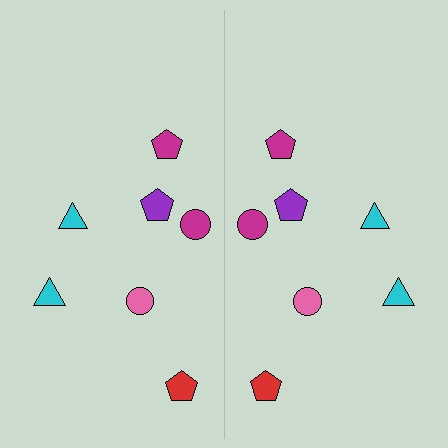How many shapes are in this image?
There are 14 shapes in this image.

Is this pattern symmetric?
Yes, this pattern has bilateral (reflection) symmetry.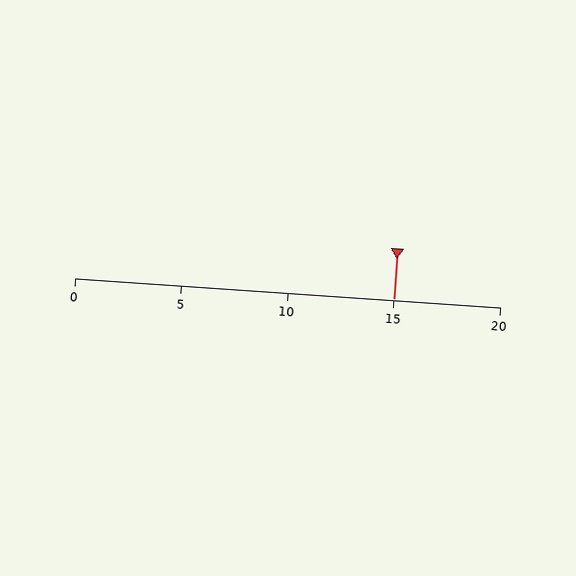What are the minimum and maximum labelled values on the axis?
The axis runs from 0 to 20.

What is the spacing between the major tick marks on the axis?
The major ticks are spaced 5 apart.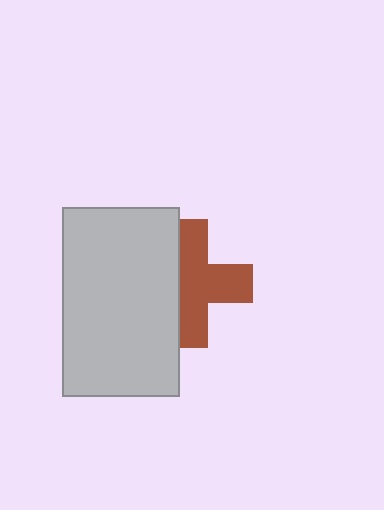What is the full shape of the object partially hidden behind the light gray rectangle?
The partially hidden object is a brown cross.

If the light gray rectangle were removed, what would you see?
You would see the complete brown cross.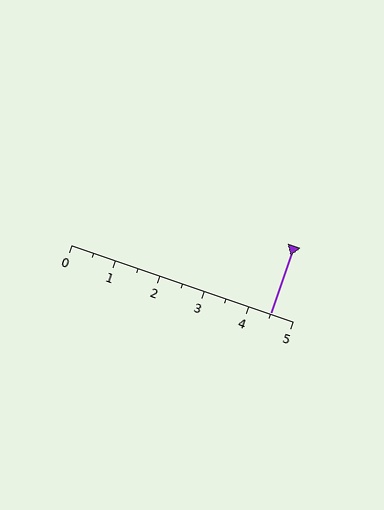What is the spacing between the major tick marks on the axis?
The major ticks are spaced 1 apart.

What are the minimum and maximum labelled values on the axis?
The axis runs from 0 to 5.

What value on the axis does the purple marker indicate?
The marker indicates approximately 4.5.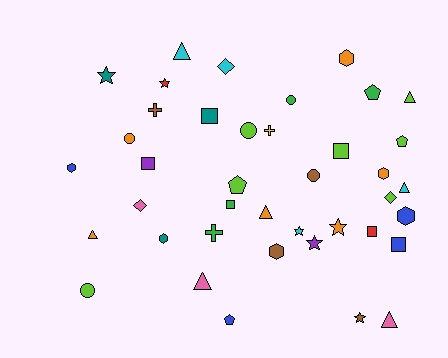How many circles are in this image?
There are 5 circles.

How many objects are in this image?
There are 40 objects.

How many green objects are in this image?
There are 4 green objects.